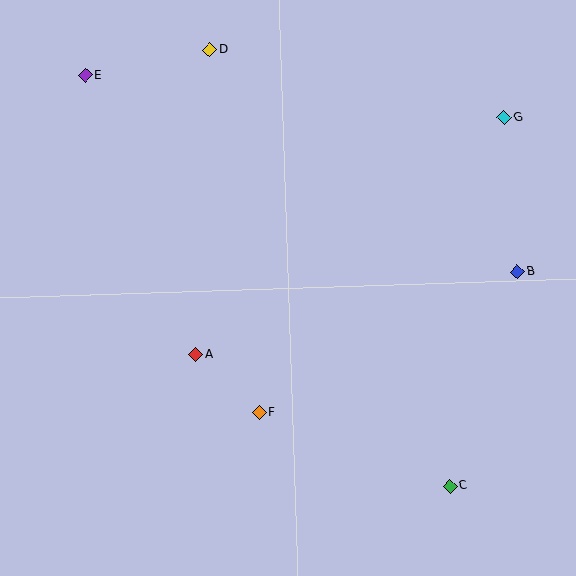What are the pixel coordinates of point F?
Point F is at (260, 412).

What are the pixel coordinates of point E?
Point E is at (85, 75).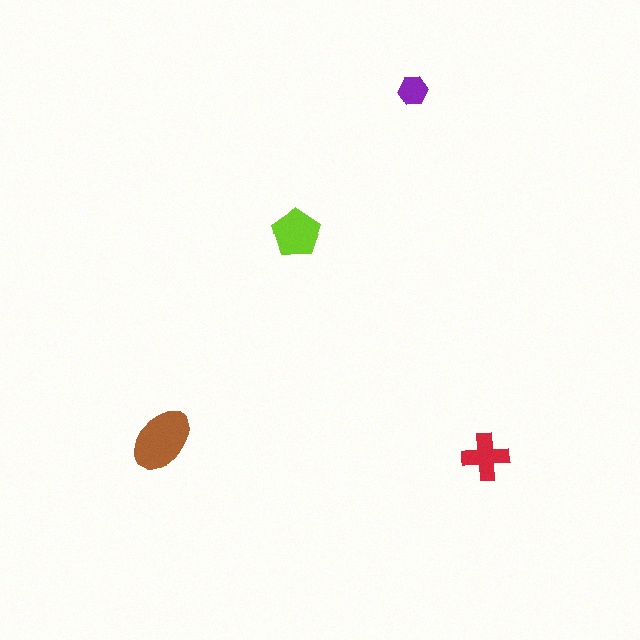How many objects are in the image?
There are 4 objects in the image.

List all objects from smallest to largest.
The purple hexagon, the red cross, the lime pentagon, the brown ellipse.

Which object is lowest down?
The red cross is bottommost.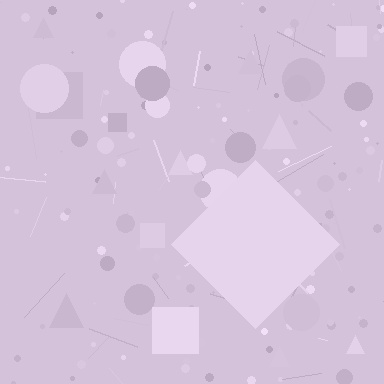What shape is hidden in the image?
A diamond is hidden in the image.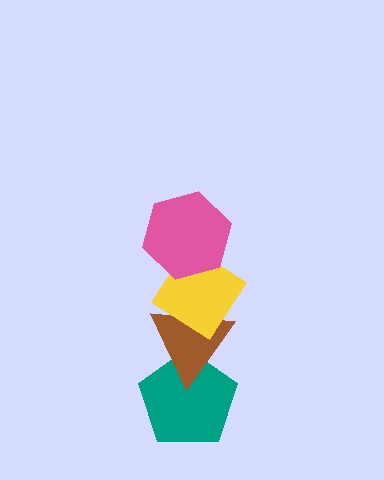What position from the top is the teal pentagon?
The teal pentagon is 4th from the top.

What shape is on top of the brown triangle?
The yellow diamond is on top of the brown triangle.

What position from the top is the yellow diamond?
The yellow diamond is 2nd from the top.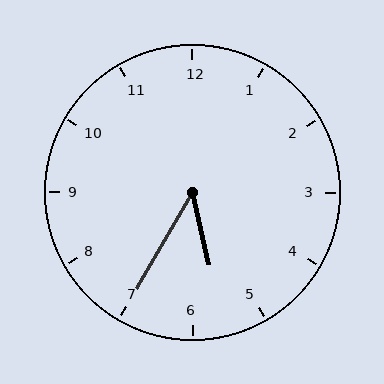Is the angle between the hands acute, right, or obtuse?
It is acute.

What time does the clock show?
5:35.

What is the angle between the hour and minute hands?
Approximately 42 degrees.